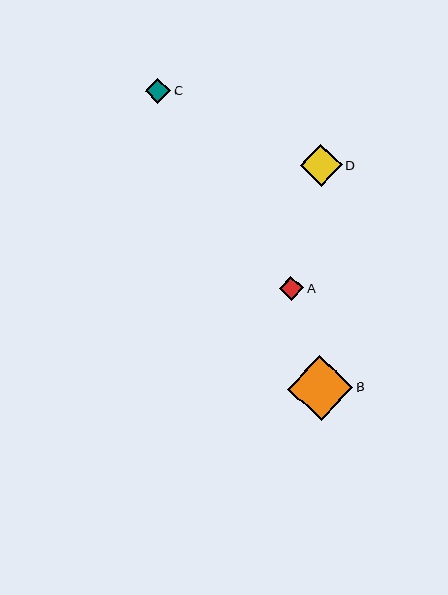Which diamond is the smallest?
Diamond A is the smallest with a size of approximately 24 pixels.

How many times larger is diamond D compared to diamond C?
Diamond D is approximately 1.7 times the size of diamond C.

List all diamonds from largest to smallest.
From largest to smallest: B, D, C, A.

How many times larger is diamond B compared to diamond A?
Diamond B is approximately 2.7 times the size of diamond A.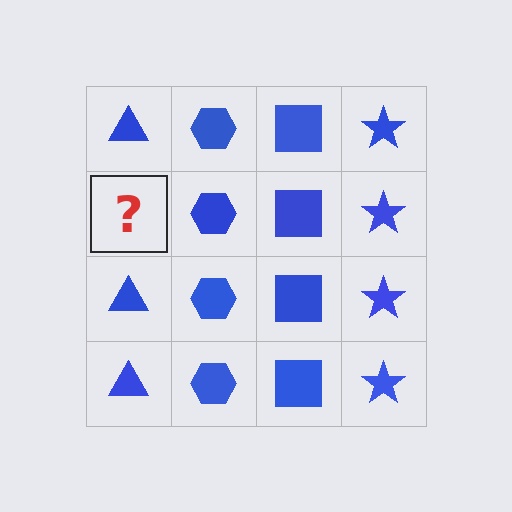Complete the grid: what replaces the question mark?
The question mark should be replaced with a blue triangle.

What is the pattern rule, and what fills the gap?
The rule is that each column has a consistent shape. The gap should be filled with a blue triangle.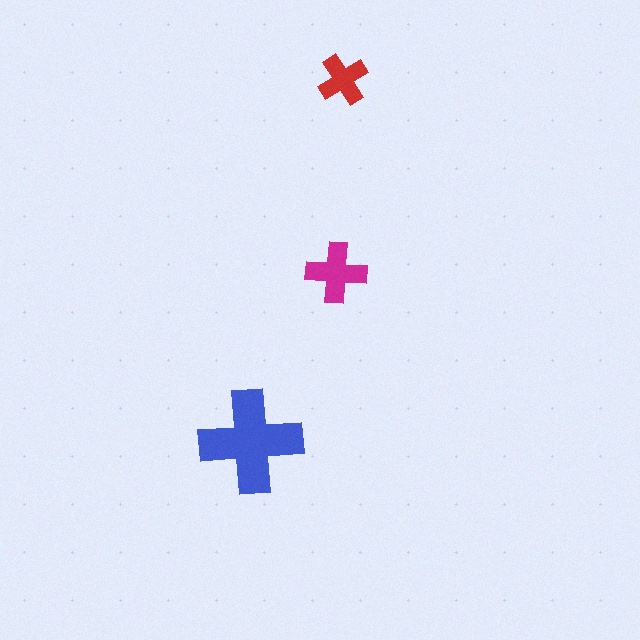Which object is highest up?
The red cross is topmost.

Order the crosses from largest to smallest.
the blue one, the magenta one, the red one.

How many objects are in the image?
There are 3 objects in the image.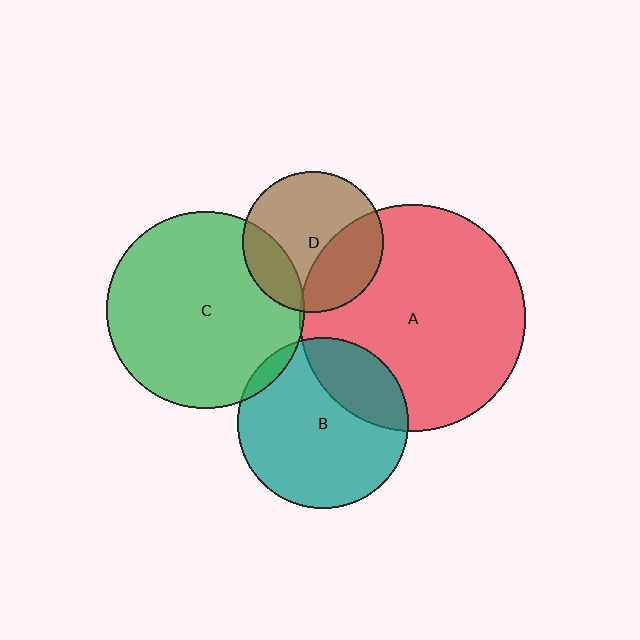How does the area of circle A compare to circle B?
Approximately 1.8 times.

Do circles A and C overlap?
Yes.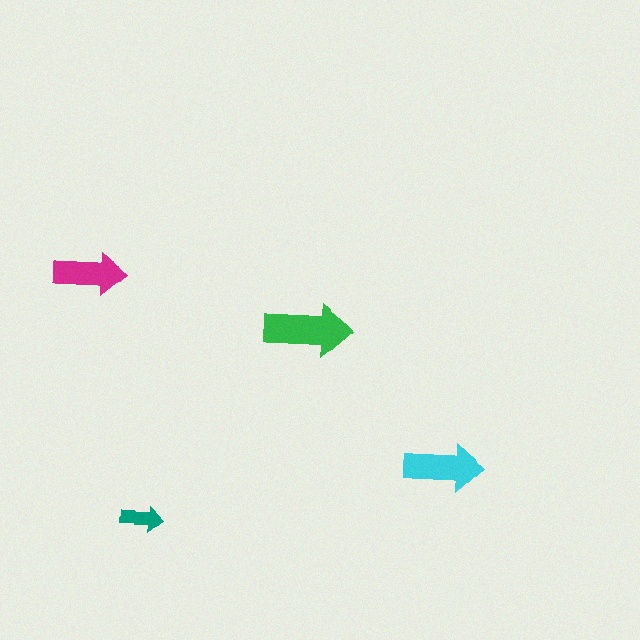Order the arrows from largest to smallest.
the green one, the cyan one, the magenta one, the teal one.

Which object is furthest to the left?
The magenta arrow is leftmost.